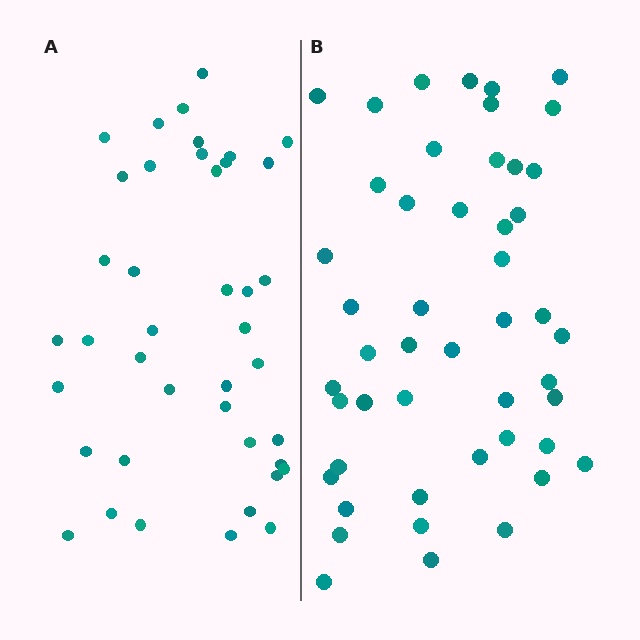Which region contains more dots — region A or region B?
Region B (the right region) has more dots.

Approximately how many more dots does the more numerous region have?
Region B has roughly 8 or so more dots than region A.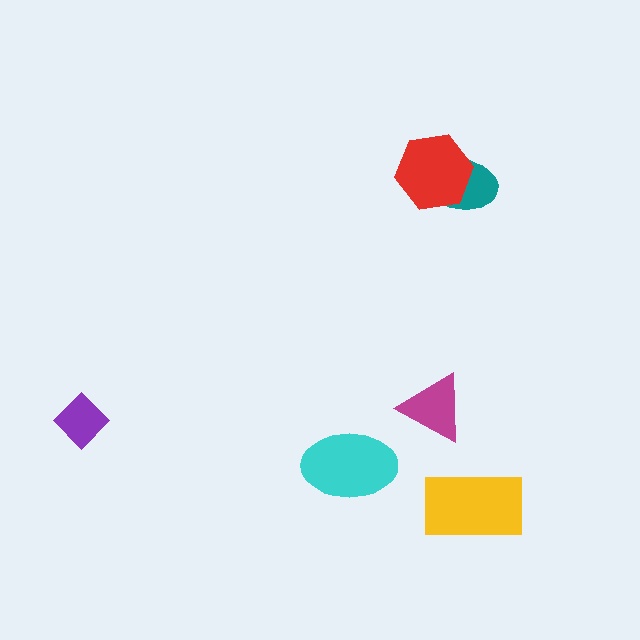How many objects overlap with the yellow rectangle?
0 objects overlap with the yellow rectangle.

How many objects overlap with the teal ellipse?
1 object overlaps with the teal ellipse.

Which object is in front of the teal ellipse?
The red hexagon is in front of the teal ellipse.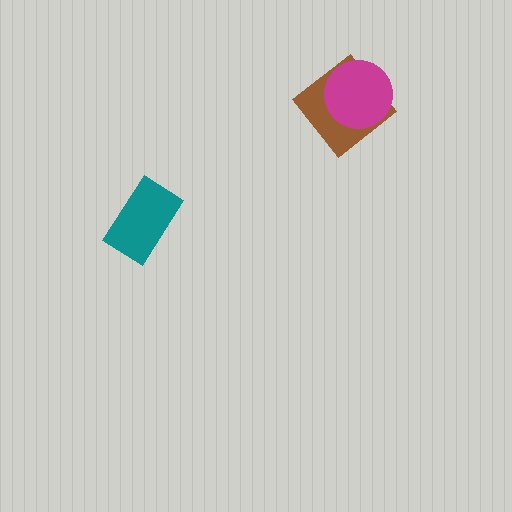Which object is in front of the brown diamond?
The magenta circle is in front of the brown diamond.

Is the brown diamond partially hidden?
Yes, it is partially covered by another shape.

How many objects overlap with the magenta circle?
1 object overlaps with the magenta circle.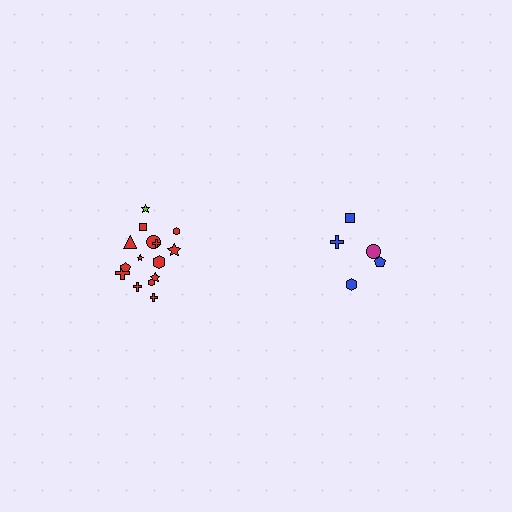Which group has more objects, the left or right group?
The left group.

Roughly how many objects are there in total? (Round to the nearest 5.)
Roughly 20 objects in total.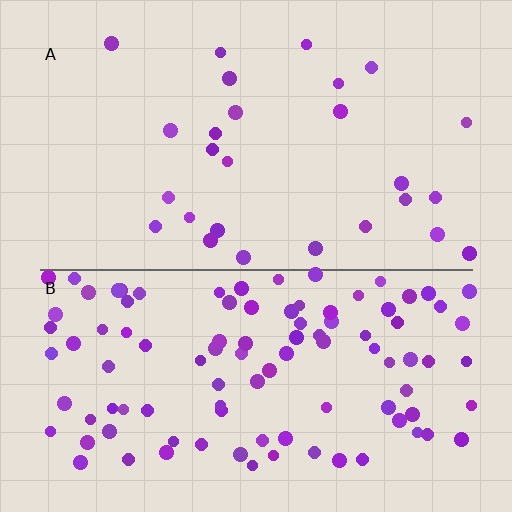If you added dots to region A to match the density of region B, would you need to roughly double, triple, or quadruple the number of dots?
Approximately quadruple.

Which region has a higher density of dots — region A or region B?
B (the bottom).